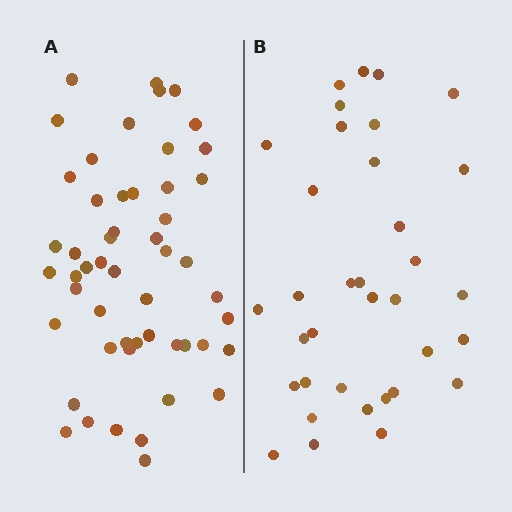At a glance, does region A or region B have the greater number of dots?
Region A (the left region) has more dots.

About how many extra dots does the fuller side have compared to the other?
Region A has approximately 15 more dots than region B.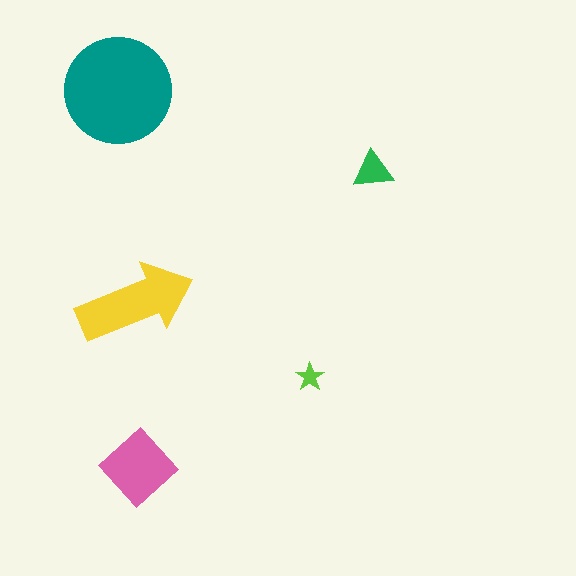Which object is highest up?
The teal circle is topmost.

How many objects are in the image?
There are 5 objects in the image.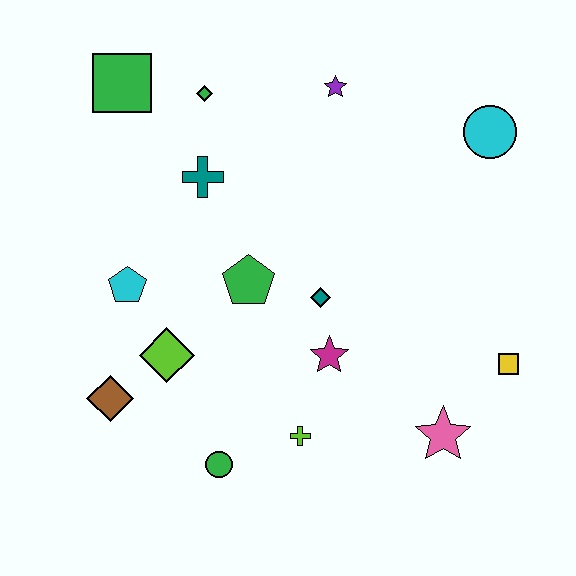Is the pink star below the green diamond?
Yes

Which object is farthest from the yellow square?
The green square is farthest from the yellow square.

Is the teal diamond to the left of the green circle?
No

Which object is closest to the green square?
The green diamond is closest to the green square.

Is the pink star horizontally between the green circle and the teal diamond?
No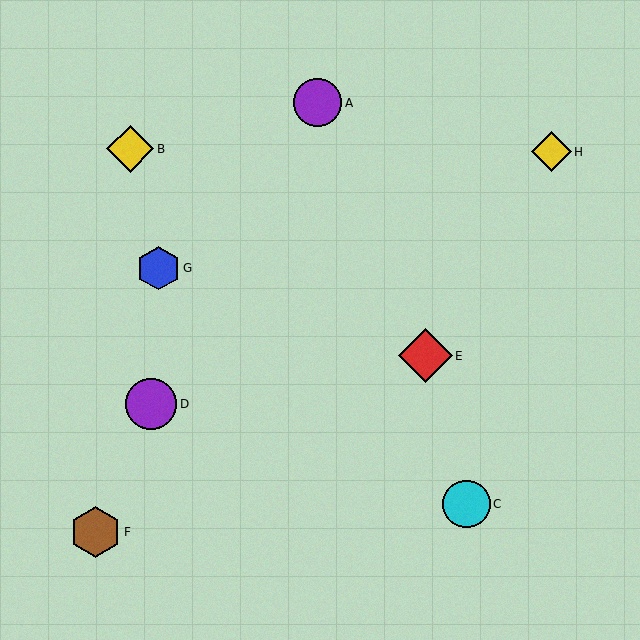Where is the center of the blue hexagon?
The center of the blue hexagon is at (158, 268).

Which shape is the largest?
The red diamond (labeled E) is the largest.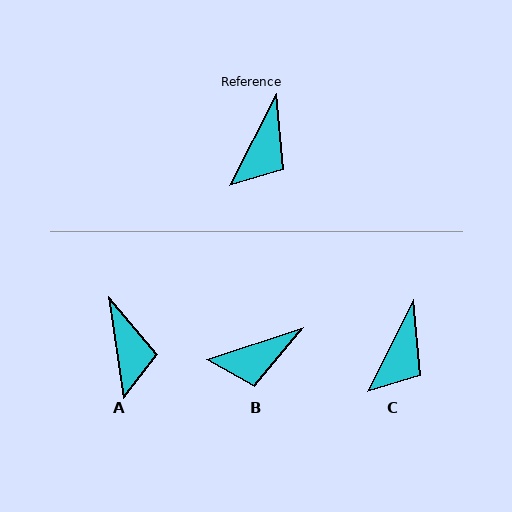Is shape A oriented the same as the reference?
No, it is off by about 35 degrees.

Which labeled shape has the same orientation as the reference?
C.